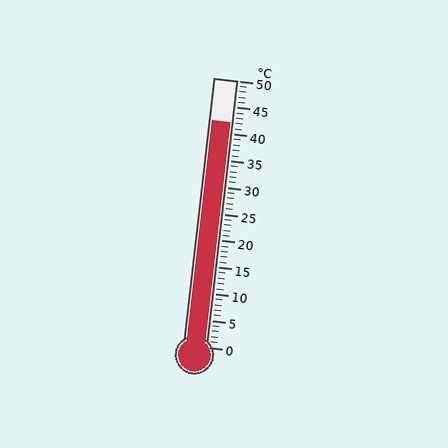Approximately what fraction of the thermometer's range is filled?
The thermometer is filled to approximately 85% of its range.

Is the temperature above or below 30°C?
The temperature is above 30°C.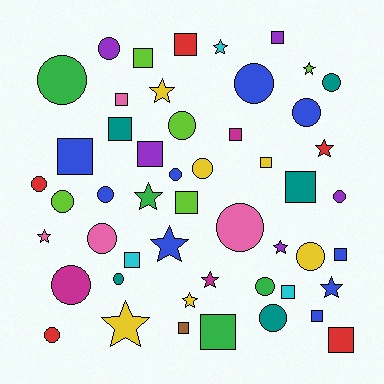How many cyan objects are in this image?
There are 3 cyan objects.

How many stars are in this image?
There are 12 stars.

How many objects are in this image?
There are 50 objects.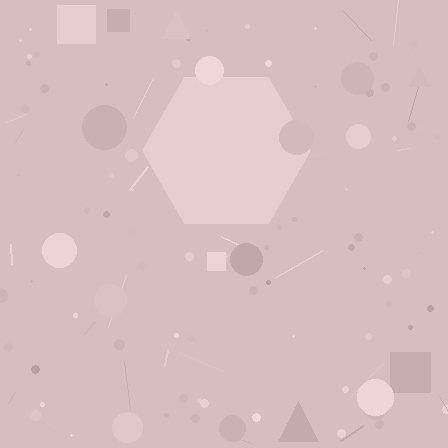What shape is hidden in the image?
A hexagon is hidden in the image.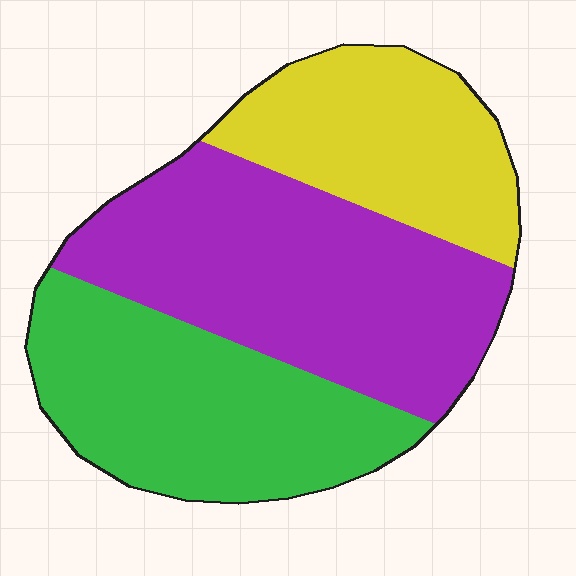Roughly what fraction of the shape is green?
Green covers 33% of the shape.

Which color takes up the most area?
Purple, at roughly 40%.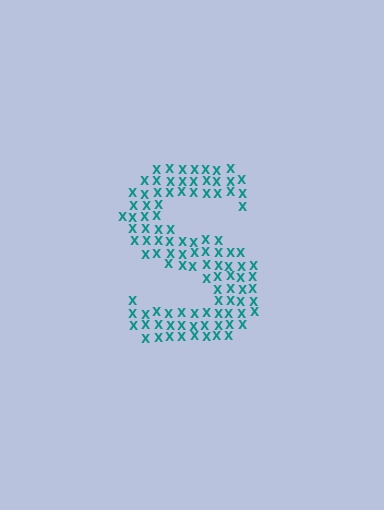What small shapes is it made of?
It is made of small letter X's.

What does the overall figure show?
The overall figure shows the letter S.